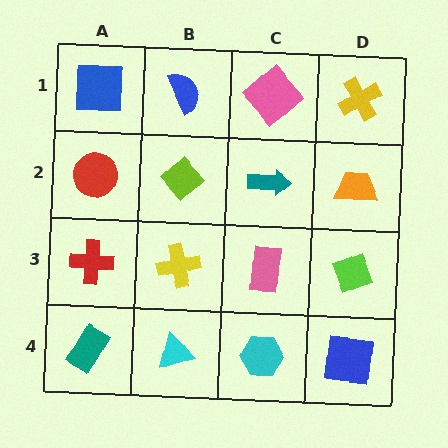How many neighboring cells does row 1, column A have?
2.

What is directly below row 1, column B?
A lime diamond.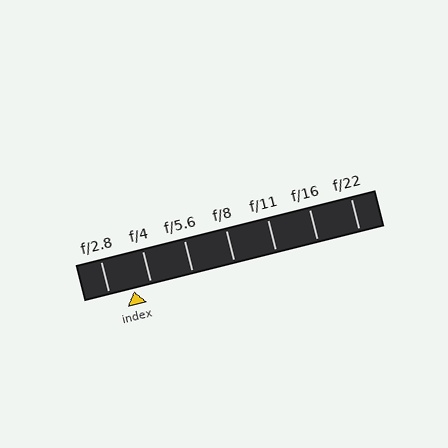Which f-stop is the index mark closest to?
The index mark is closest to f/4.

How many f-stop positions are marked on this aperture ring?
There are 7 f-stop positions marked.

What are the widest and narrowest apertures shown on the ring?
The widest aperture shown is f/2.8 and the narrowest is f/22.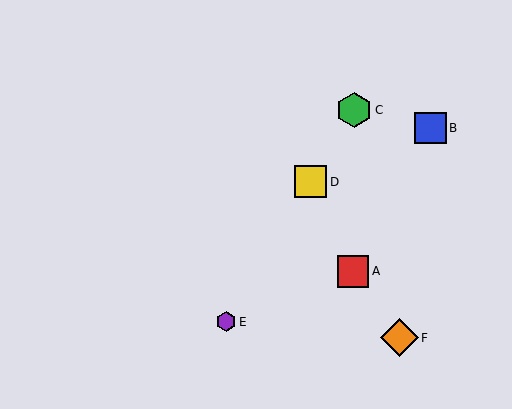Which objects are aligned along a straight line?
Objects C, D, E are aligned along a straight line.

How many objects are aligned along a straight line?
3 objects (C, D, E) are aligned along a straight line.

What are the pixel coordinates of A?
Object A is at (353, 271).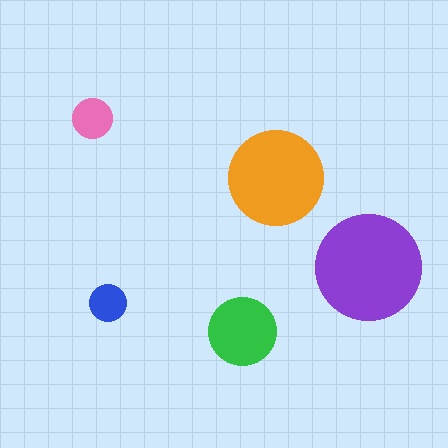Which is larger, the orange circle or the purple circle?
The purple one.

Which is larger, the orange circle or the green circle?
The orange one.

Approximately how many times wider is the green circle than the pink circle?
About 1.5 times wider.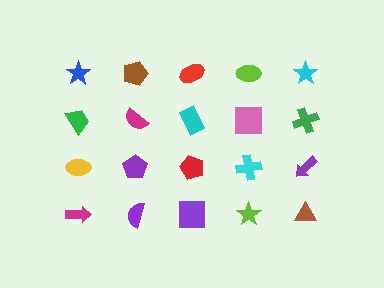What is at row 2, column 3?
A cyan rectangle.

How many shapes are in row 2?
5 shapes.